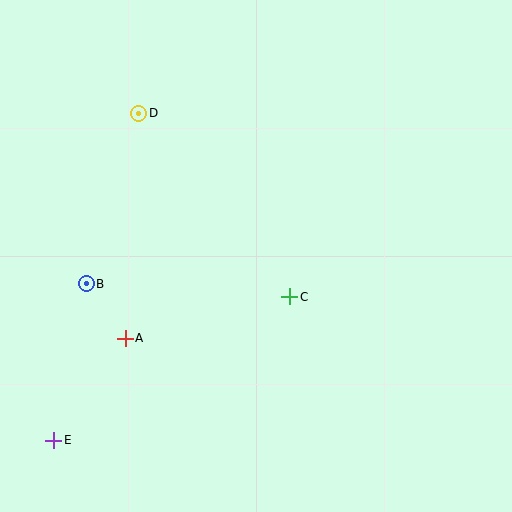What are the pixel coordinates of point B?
Point B is at (86, 284).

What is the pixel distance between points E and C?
The distance between E and C is 276 pixels.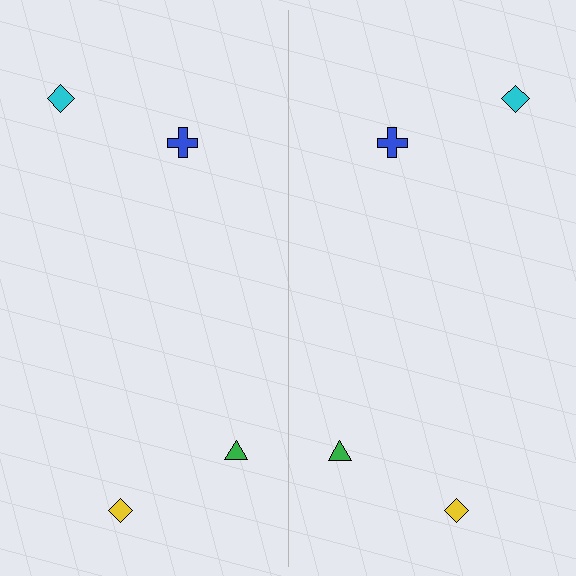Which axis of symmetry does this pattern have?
The pattern has a vertical axis of symmetry running through the center of the image.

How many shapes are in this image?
There are 8 shapes in this image.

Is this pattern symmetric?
Yes, this pattern has bilateral (reflection) symmetry.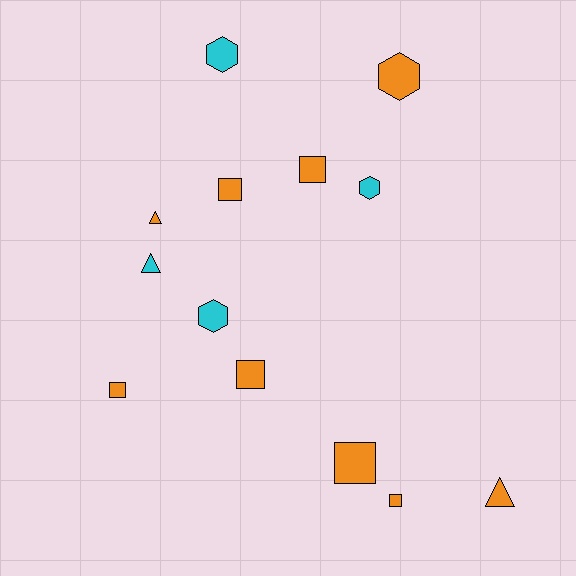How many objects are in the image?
There are 13 objects.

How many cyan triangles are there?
There is 1 cyan triangle.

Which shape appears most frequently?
Square, with 6 objects.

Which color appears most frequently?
Orange, with 9 objects.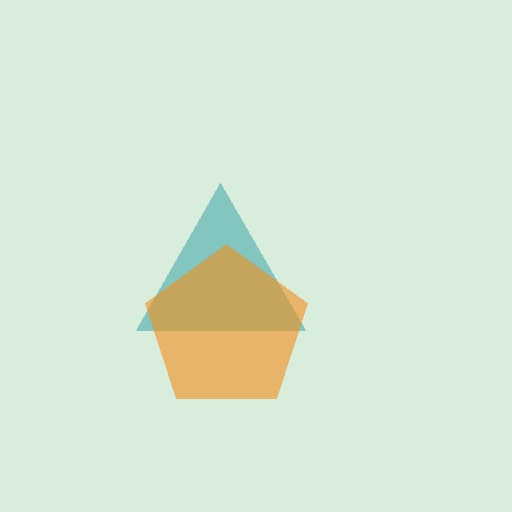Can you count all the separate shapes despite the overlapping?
Yes, there are 2 separate shapes.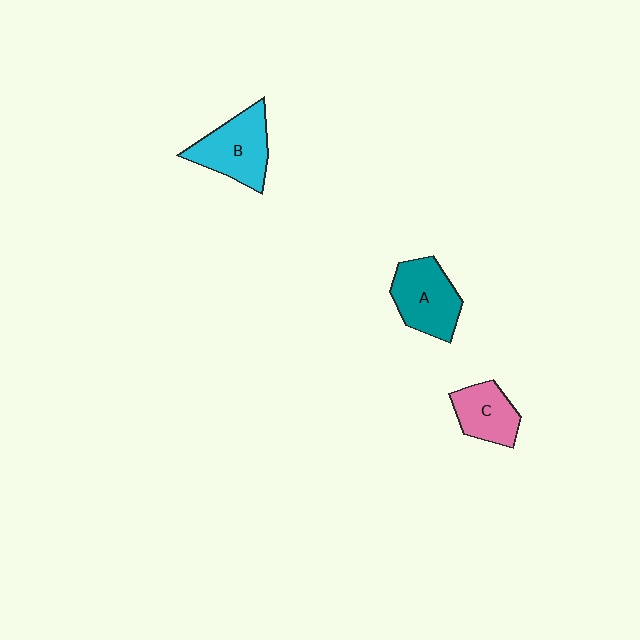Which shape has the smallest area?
Shape C (pink).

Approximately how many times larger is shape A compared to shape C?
Approximately 1.3 times.